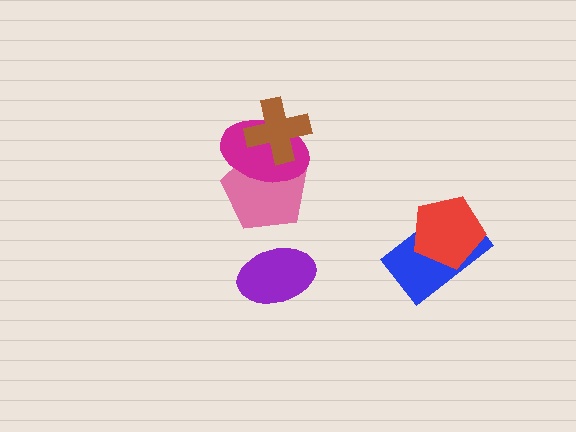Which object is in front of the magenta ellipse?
The brown cross is in front of the magenta ellipse.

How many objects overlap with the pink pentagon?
2 objects overlap with the pink pentagon.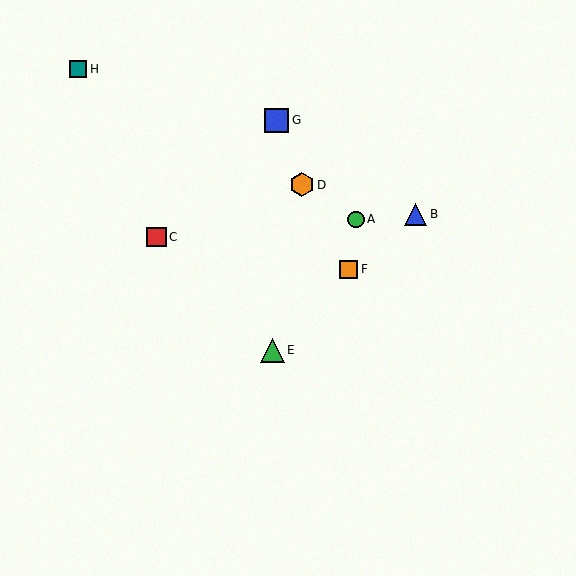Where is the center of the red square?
The center of the red square is at (157, 237).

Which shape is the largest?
The orange hexagon (labeled D) is the largest.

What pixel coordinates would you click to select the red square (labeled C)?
Click at (157, 237) to select the red square C.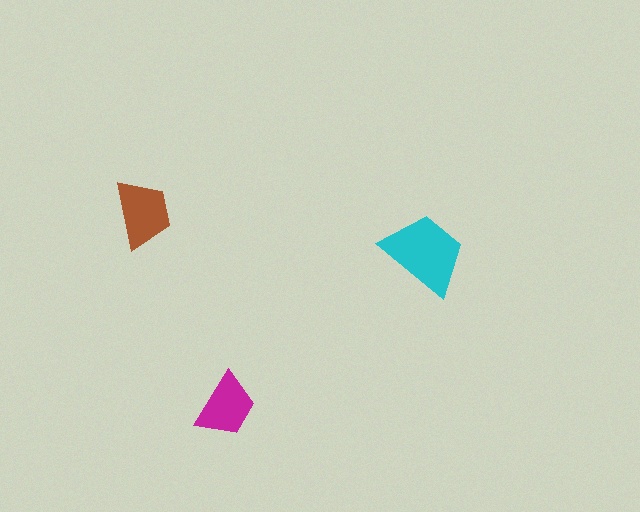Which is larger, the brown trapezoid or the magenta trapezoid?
The brown one.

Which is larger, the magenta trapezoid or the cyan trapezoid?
The cyan one.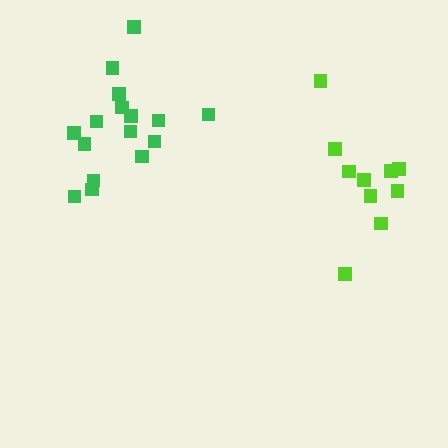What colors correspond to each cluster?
The clusters are colored: lime, green.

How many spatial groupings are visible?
There are 2 spatial groupings.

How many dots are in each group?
Group 1: 10 dots, Group 2: 16 dots (26 total).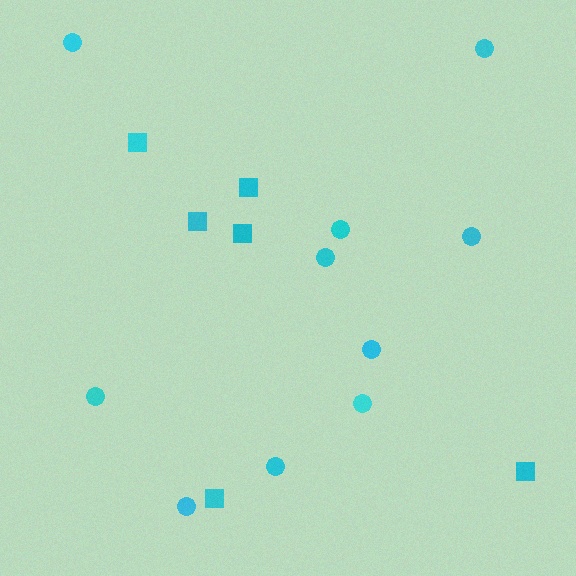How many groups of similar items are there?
There are 2 groups: one group of squares (6) and one group of circles (10).